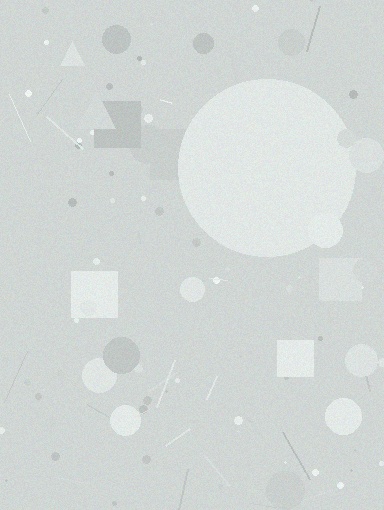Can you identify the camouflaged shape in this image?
The camouflaged shape is a circle.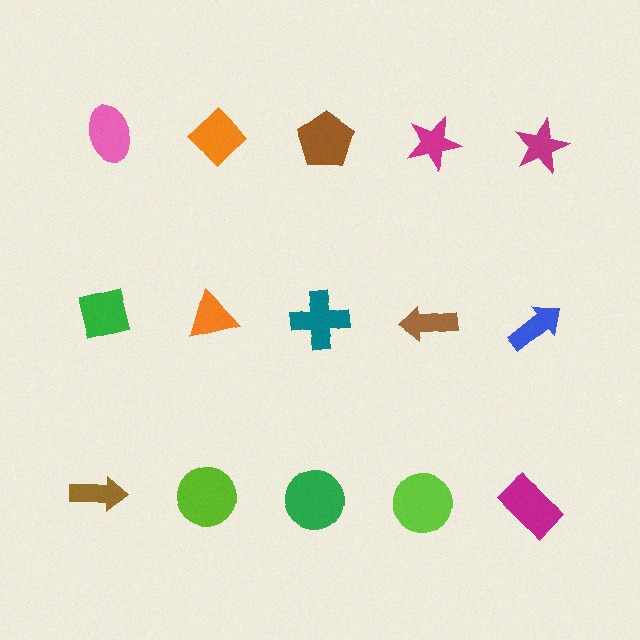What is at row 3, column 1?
A brown arrow.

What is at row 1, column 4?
A magenta star.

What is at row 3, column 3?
A green circle.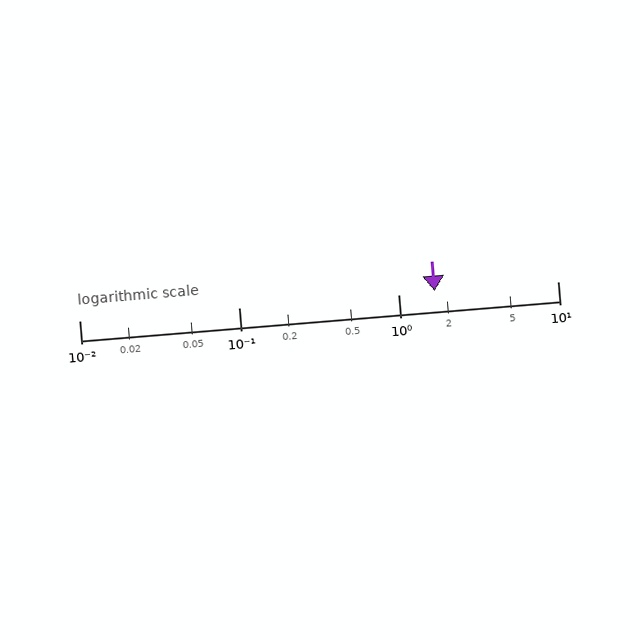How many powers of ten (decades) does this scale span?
The scale spans 3 decades, from 0.01 to 10.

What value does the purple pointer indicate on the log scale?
The pointer indicates approximately 1.7.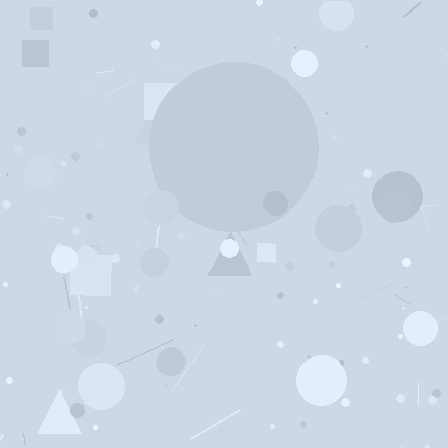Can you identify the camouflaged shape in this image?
The camouflaged shape is a circle.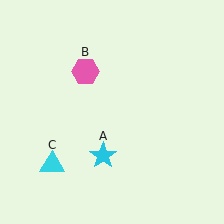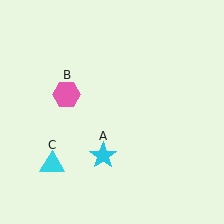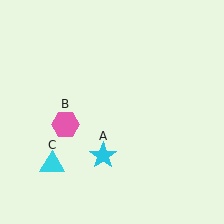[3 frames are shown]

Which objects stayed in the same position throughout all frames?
Cyan star (object A) and cyan triangle (object C) remained stationary.